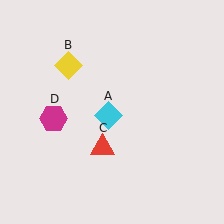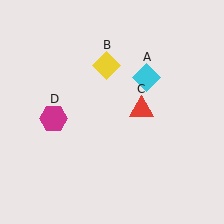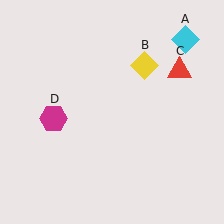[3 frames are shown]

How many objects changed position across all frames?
3 objects changed position: cyan diamond (object A), yellow diamond (object B), red triangle (object C).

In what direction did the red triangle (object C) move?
The red triangle (object C) moved up and to the right.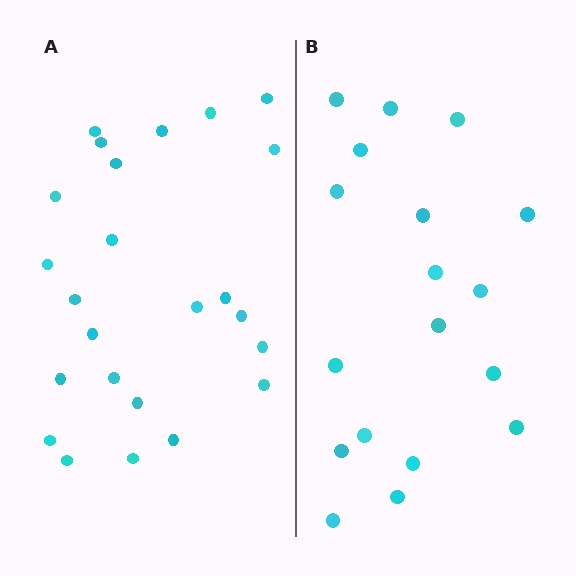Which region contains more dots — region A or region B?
Region A (the left region) has more dots.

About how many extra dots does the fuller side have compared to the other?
Region A has about 6 more dots than region B.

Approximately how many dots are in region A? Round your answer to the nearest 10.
About 20 dots. (The exact count is 24, which rounds to 20.)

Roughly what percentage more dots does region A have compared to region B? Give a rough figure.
About 35% more.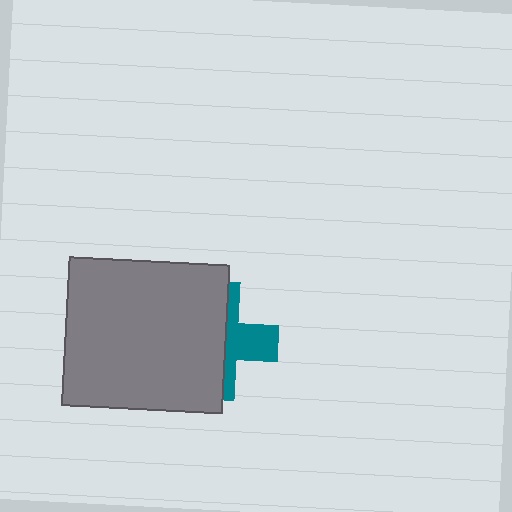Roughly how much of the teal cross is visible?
A small part of it is visible (roughly 37%).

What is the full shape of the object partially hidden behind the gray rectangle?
The partially hidden object is a teal cross.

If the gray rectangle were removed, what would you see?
You would see the complete teal cross.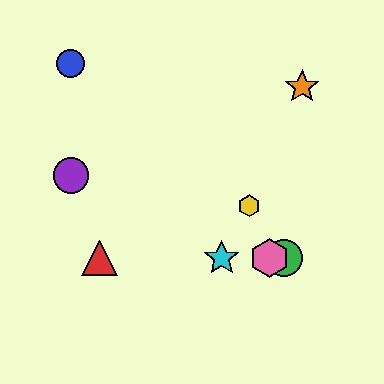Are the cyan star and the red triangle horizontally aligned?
Yes, both are at y≈258.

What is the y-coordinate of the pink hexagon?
The pink hexagon is at y≈258.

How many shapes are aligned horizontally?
4 shapes (the red triangle, the green circle, the cyan star, the pink hexagon) are aligned horizontally.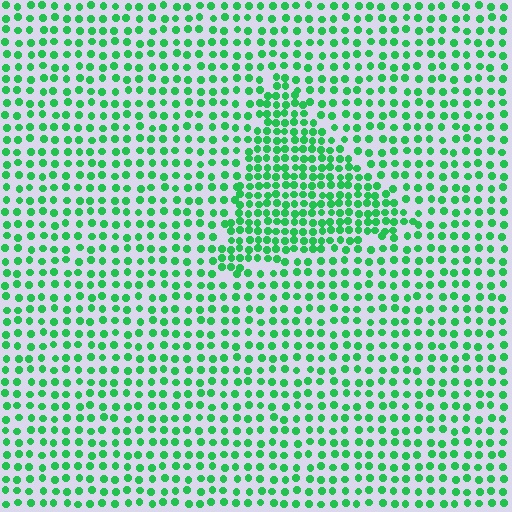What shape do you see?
I see a triangle.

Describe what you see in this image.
The image contains small green elements arranged at two different densities. A triangle-shaped region is visible where the elements are more densely packed than the surrounding area.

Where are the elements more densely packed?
The elements are more densely packed inside the triangle boundary.